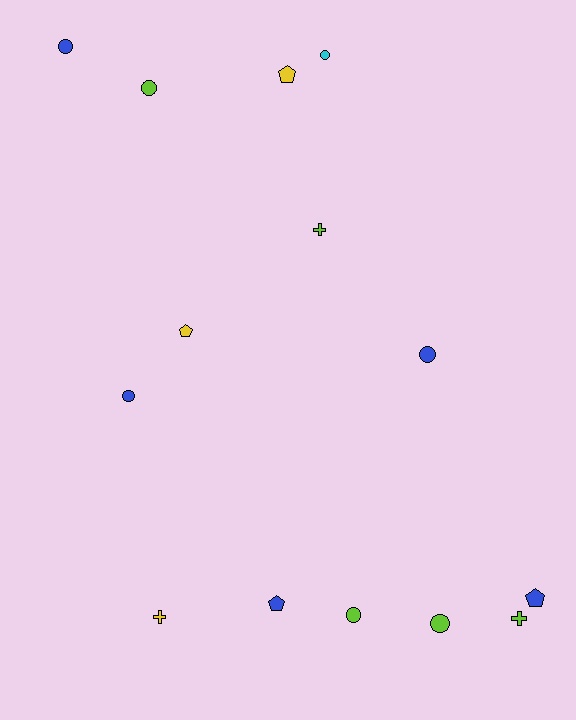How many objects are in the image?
There are 14 objects.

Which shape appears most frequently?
Circle, with 7 objects.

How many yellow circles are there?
There are no yellow circles.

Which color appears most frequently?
Lime, with 5 objects.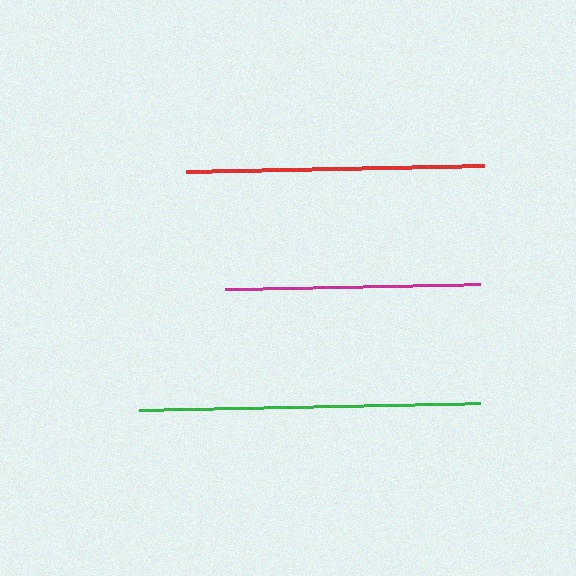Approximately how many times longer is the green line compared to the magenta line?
The green line is approximately 1.3 times the length of the magenta line.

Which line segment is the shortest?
The magenta line is the shortest at approximately 255 pixels.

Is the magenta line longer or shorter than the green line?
The green line is longer than the magenta line.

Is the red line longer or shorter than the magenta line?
The red line is longer than the magenta line.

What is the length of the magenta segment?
The magenta segment is approximately 255 pixels long.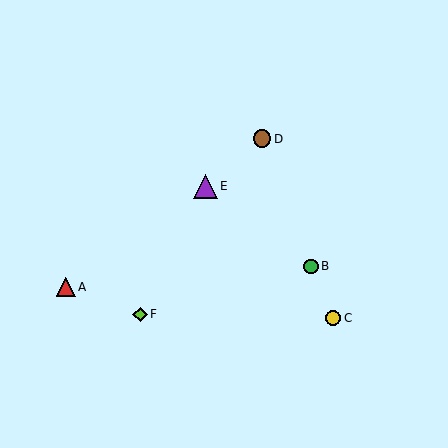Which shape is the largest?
The purple triangle (labeled E) is the largest.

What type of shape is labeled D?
Shape D is a brown circle.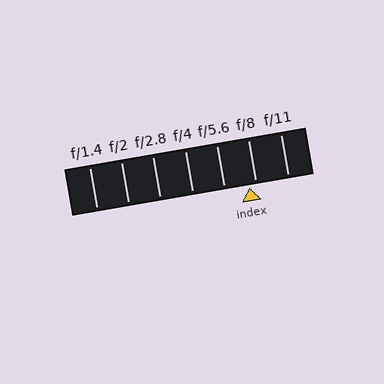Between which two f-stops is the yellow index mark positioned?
The index mark is between f/5.6 and f/8.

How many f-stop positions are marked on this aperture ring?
There are 7 f-stop positions marked.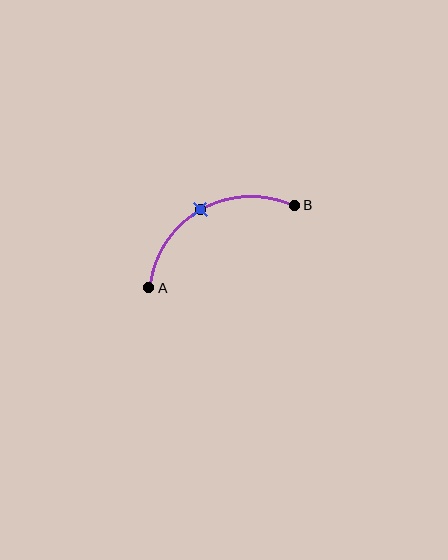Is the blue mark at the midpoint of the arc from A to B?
Yes. The blue mark lies on the arc at equal arc-length from both A and B — it is the arc midpoint.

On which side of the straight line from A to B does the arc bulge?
The arc bulges above the straight line connecting A and B.